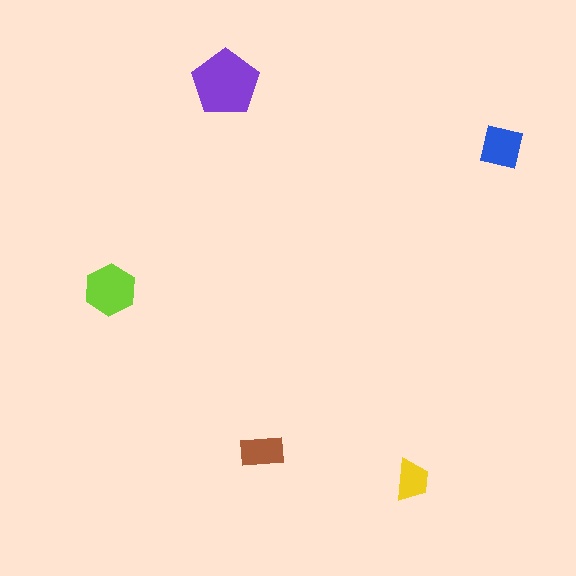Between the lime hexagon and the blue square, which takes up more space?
The lime hexagon.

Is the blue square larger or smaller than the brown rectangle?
Larger.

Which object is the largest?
The purple pentagon.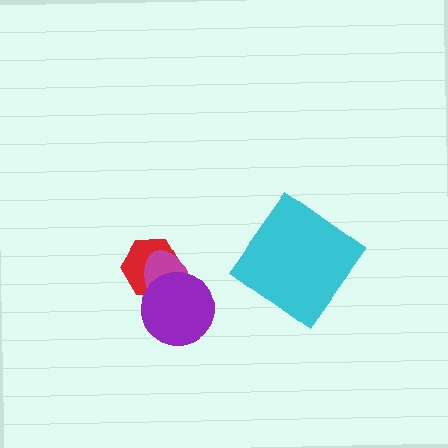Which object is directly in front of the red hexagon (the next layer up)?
The magenta ellipse is directly in front of the red hexagon.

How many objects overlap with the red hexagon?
2 objects overlap with the red hexagon.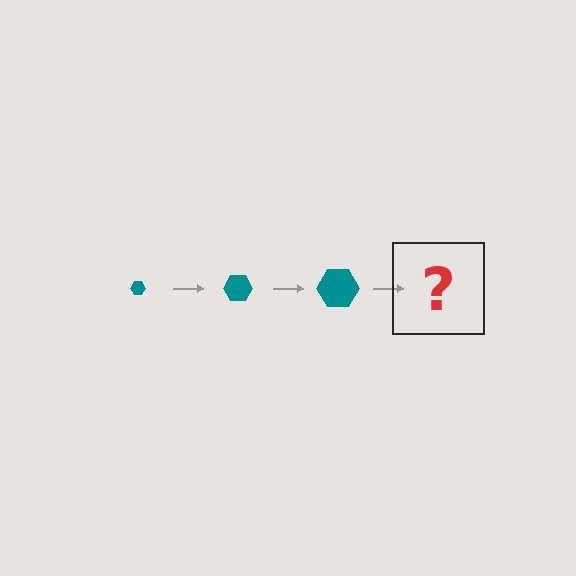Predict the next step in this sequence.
The next step is a teal hexagon, larger than the previous one.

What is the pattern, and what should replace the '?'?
The pattern is that the hexagon gets progressively larger each step. The '?' should be a teal hexagon, larger than the previous one.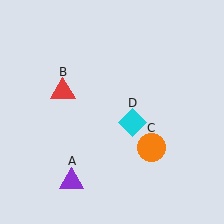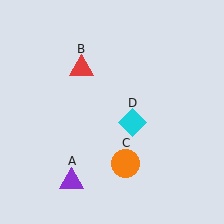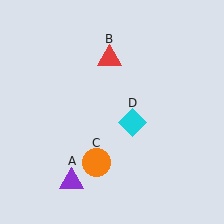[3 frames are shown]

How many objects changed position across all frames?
2 objects changed position: red triangle (object B), orange circle (object C).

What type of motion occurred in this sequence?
The red triangle (object B), orange circle (object C) rotated clockwise around the center of the scene.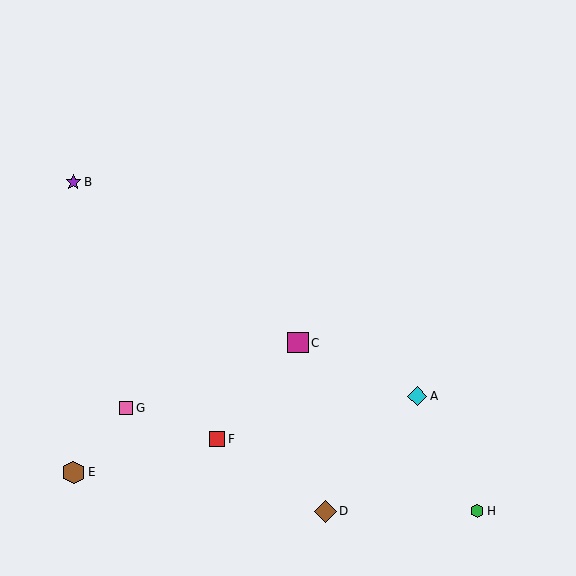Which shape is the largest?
The brown hexagon (labeled E) is the largest.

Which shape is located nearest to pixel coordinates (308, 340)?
The magenta square (labeled C) at (298, 343) is nearest to that location.